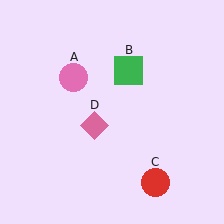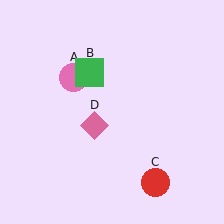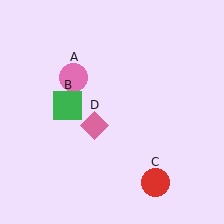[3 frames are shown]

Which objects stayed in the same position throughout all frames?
Pink circle (object A) and red circle (object C) and pink diamond (object D) remained stationary.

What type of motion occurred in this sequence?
The green square (object B) rotated counterclockwise around the center of the scene.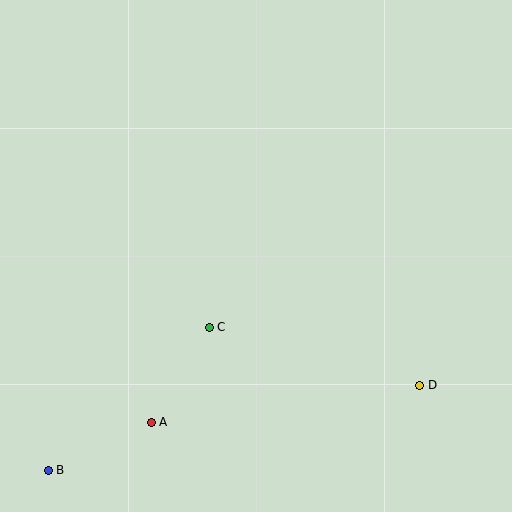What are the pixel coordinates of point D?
Point D is at (420, 385).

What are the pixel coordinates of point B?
Point B is at (48, 470).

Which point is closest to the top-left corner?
Point C is closest to the top-left corner.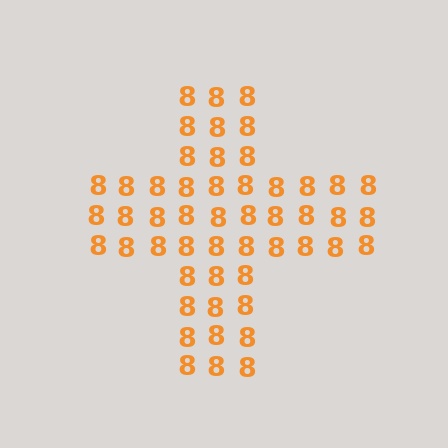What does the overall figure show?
The overall figure shows a cross.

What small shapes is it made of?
It is made of small digit 8's.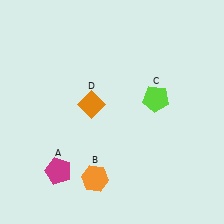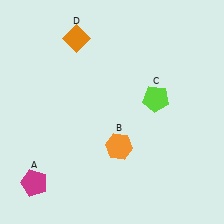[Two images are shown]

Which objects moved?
The objects that moved are: the magenta pentagon (A), the orange hexagon (B), the orange diamond (D).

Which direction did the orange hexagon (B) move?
The orange hexagon (B) moved up.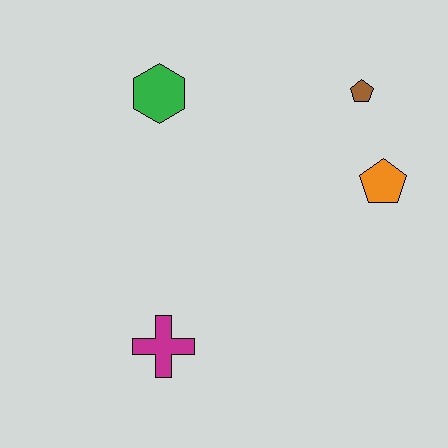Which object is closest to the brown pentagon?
The orange pentagon is closest to the brown pentagon.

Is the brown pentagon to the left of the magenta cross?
No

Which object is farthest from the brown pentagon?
The magenta cross is farthest from the brown pentagon.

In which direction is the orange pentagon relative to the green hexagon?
The orange pentagon is to the right of the green hexagon.